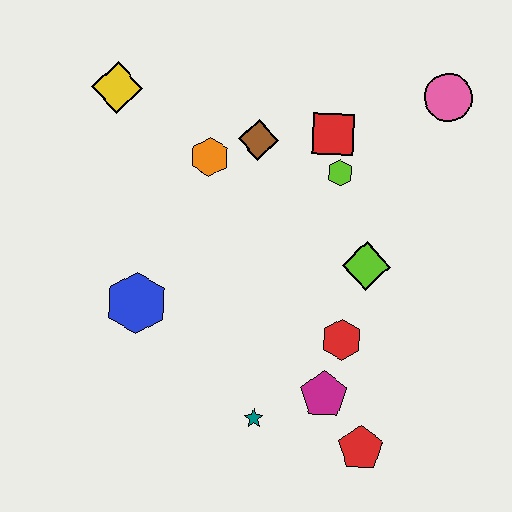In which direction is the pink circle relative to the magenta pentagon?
The pink circle is above the magenta pentagon.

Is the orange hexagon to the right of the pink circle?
No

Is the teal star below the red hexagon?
Yes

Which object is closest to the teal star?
The magenta pentagon is closest to the teal star.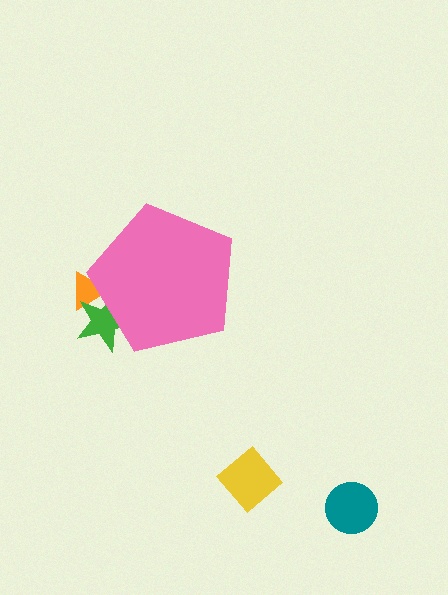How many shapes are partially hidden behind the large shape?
2 shapes are partially hidden.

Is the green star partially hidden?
Yes, the green star is partially hidden behind the pink pentagon.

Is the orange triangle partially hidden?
Yes, the orange triangle is partially hidden behind the pink pentagon.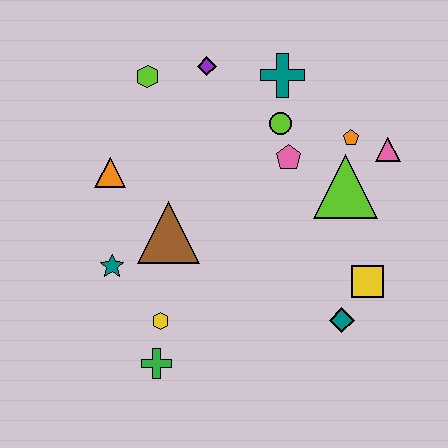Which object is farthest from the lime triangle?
The green cross is farthest from the lime triangle.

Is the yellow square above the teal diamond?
Yes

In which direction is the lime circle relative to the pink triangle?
The lime circle is to the left of the pink triangle.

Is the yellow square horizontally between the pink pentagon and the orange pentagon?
No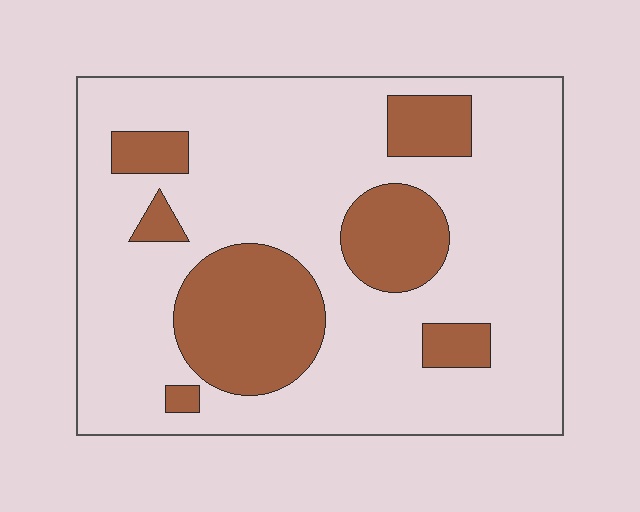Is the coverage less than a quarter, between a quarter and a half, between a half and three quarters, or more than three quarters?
Less than a quarter.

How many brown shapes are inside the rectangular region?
7.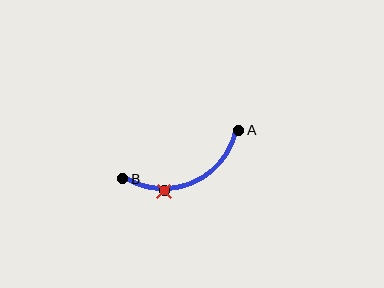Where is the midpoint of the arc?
The arc midpoint is the point on the curve farthest from the straight line joining A and B. It sits below that line.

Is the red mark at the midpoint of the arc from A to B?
No. The red mark lies on the arc but is closer to endpoint B. The arc midpoint would be at the point on the curve equidistant along the arc from both A and B.